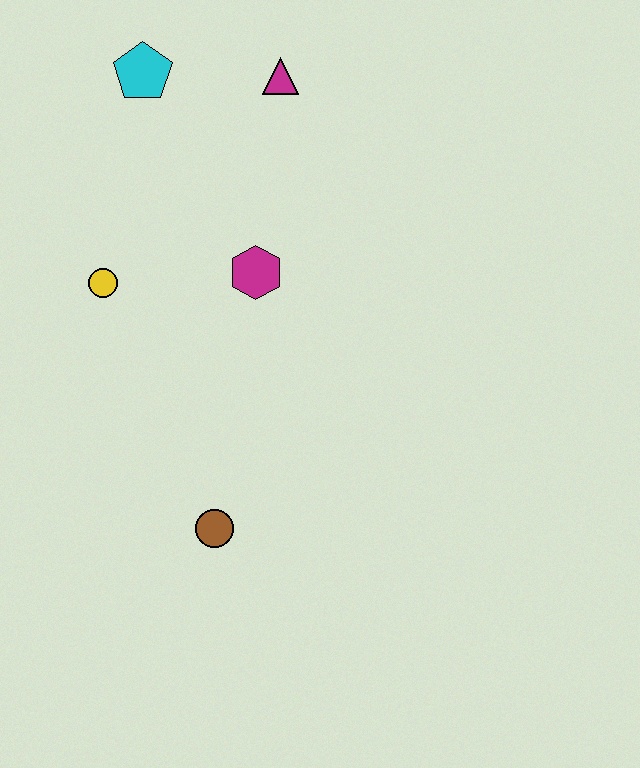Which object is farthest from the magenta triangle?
The brown circle is farthest from the magenta triangle.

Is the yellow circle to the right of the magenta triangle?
No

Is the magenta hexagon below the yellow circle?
No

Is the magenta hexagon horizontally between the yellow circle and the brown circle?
No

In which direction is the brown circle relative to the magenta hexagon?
The brown circle is below the magenta hexagon.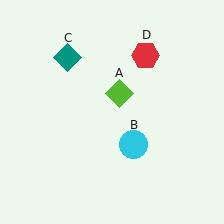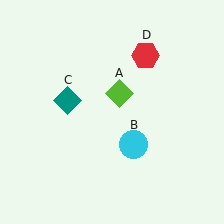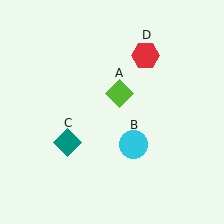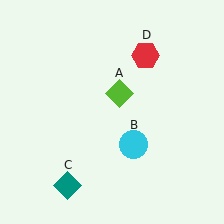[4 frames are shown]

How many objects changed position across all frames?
1 object changed position: teal diamond (object C).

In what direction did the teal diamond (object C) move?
The teal diamond (object C) moved down.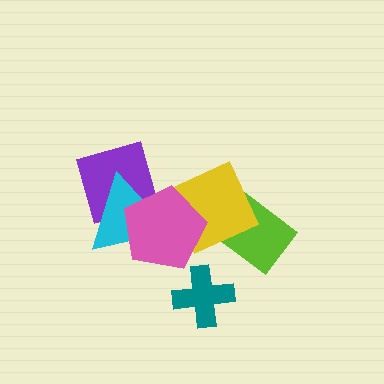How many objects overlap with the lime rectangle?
1 object overlaps with the lime rectangle.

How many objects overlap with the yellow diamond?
3 objects overlap with the yellow diamond.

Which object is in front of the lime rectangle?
The yellow diamond is in front of the lime rectangle.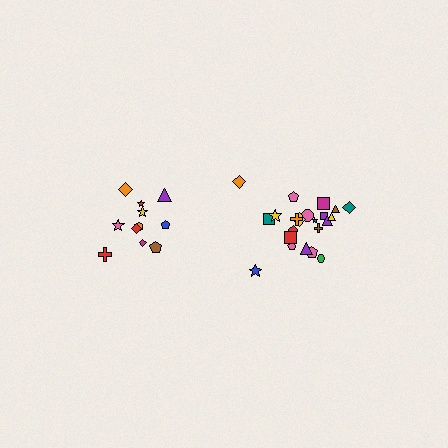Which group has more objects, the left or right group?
The right group.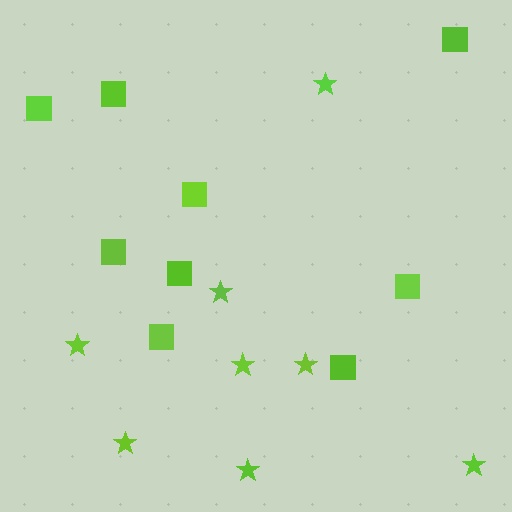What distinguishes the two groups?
There are 2 groups: one group of stars (8) and one group of squares (9).